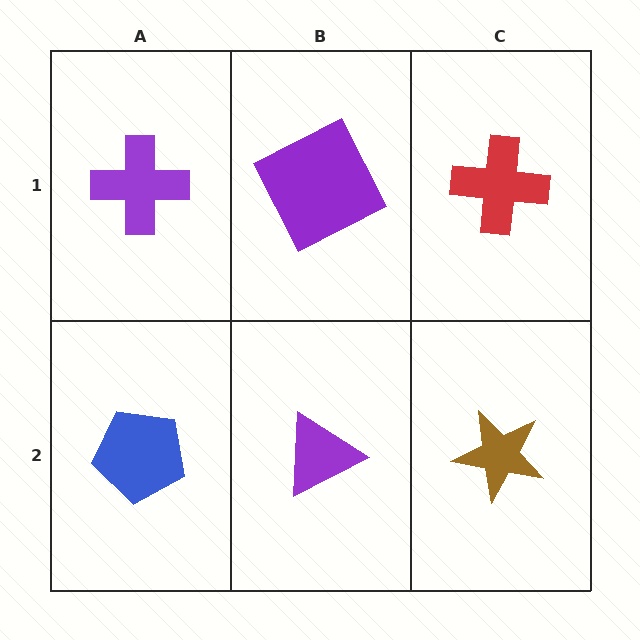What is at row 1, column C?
A red cross.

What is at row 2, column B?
A purple triangle.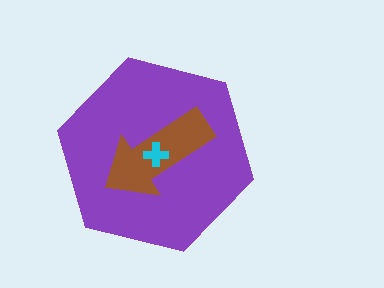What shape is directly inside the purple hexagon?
The brown arrow.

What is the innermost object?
The cyan cross.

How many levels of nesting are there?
3.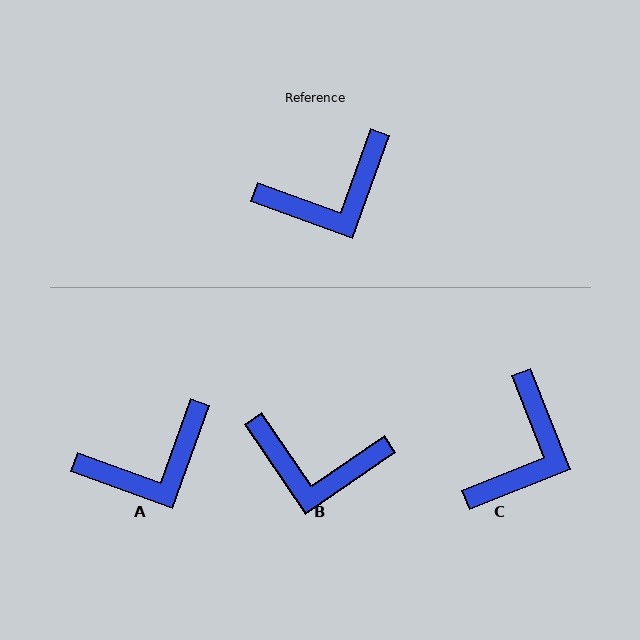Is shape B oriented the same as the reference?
No, it is off by about 36 degrees.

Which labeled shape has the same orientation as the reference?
A.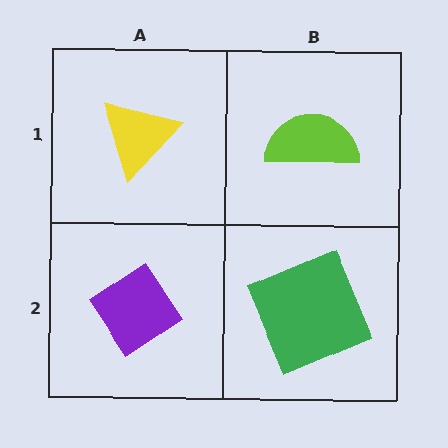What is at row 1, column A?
A yellow triangle.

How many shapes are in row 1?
2 shapes.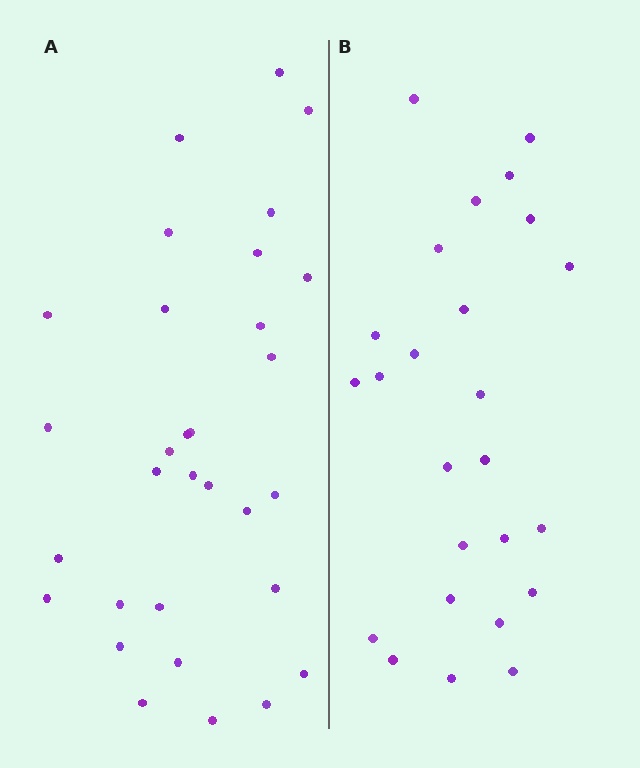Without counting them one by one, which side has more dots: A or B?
Region A (the left region) has more dots.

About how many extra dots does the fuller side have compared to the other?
Region A has about 6 more dots than region B.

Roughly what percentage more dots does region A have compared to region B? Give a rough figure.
About 25% more.